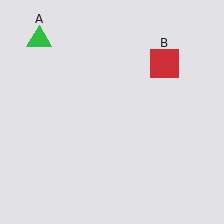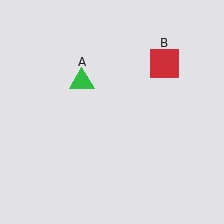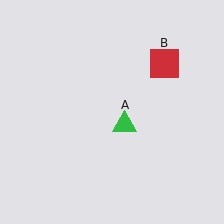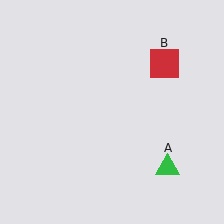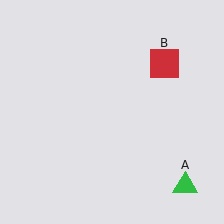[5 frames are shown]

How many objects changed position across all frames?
1 object changed position: green triangle (object A).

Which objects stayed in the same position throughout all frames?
Red square (object B) remained stationary.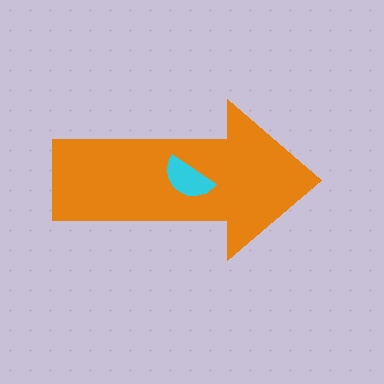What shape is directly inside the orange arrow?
The cyan semicircle.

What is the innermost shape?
The cyan semicircle.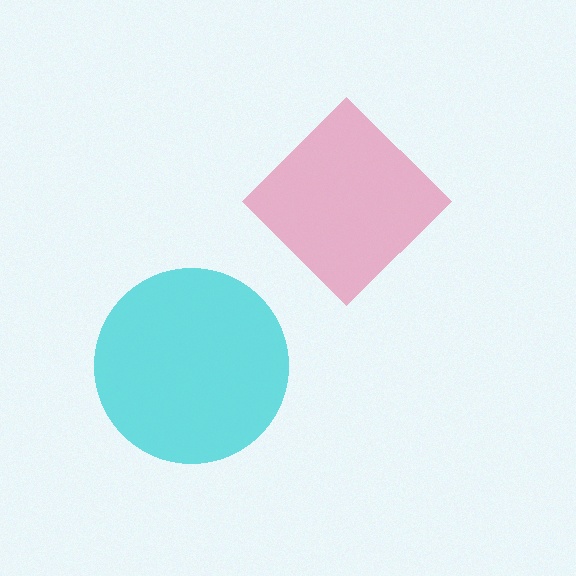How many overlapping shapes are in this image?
There are 2 overlapping shapes in the image.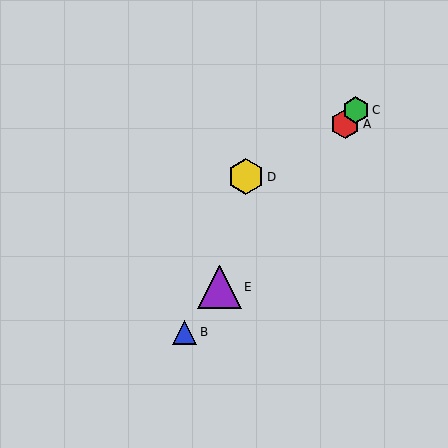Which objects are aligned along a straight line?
Objects A, B, C, E are aligned along a straight line.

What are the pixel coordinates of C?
Object C is at (356, 110).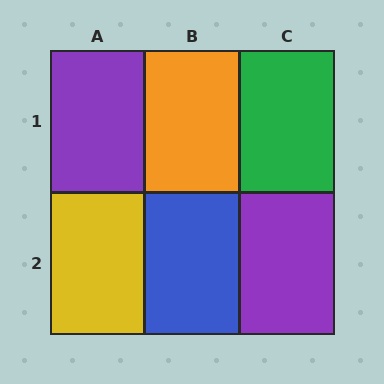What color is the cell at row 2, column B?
Blue.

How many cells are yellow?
1 cell is yellow.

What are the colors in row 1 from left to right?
Purple, orange, green.